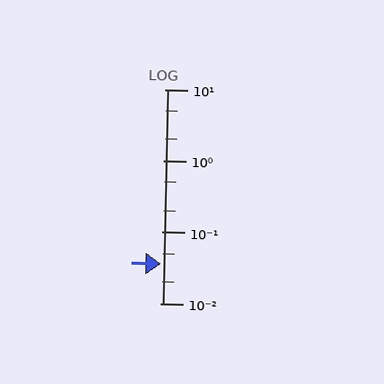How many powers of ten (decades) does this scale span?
The scale spans 3 decades, from 0.01 to 10.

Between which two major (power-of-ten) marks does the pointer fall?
The pointer is between 0.01 and 0.1.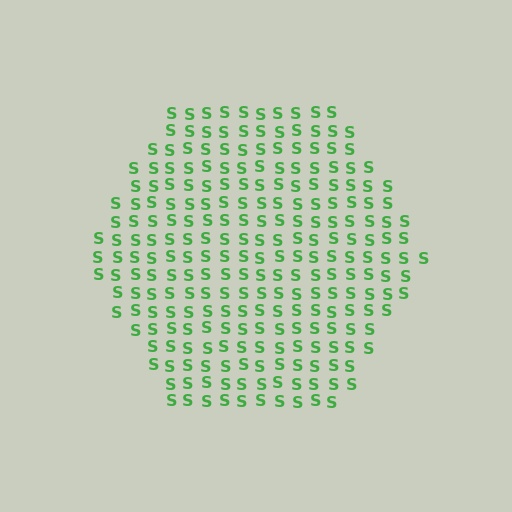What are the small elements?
The small elements are letter S's.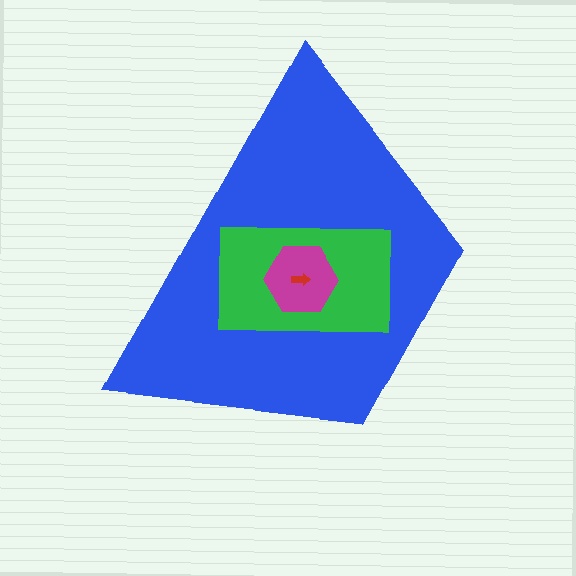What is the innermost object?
The red arrow.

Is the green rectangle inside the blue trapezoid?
Yes.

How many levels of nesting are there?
4.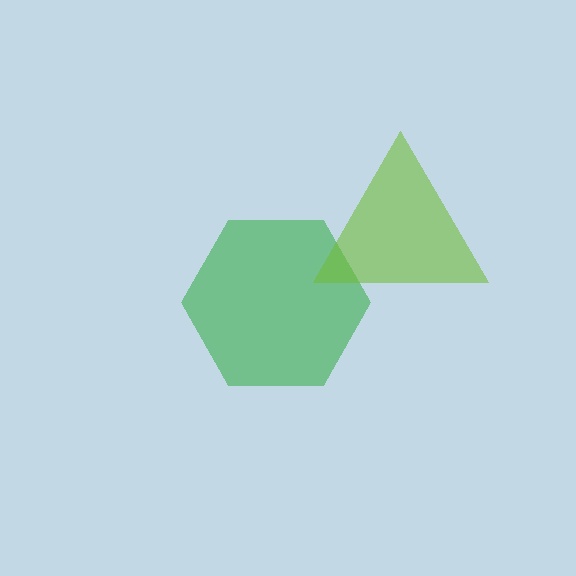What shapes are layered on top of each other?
The layered shapes are: a green hexagon, a lime triangle.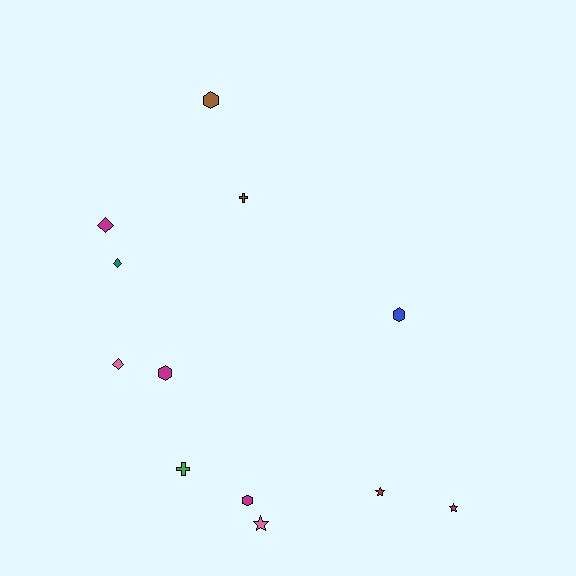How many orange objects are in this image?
There are no orange objects.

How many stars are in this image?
There are 3 stars.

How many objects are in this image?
There are 12 objects.